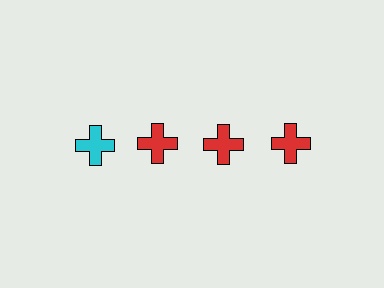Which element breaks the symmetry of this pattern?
The cyan cross in the top row, leftmost column breaks the symmetry. All other shapes are red crosses.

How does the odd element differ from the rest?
It has a different color: cyan instead of red.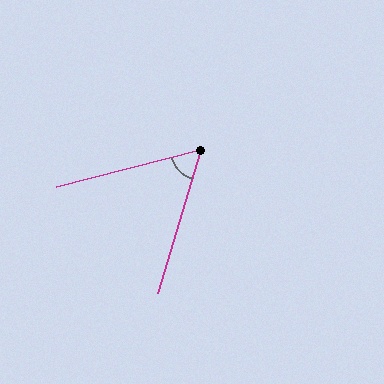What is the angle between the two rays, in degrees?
Approximately 59 degrees.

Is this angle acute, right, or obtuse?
It is acute.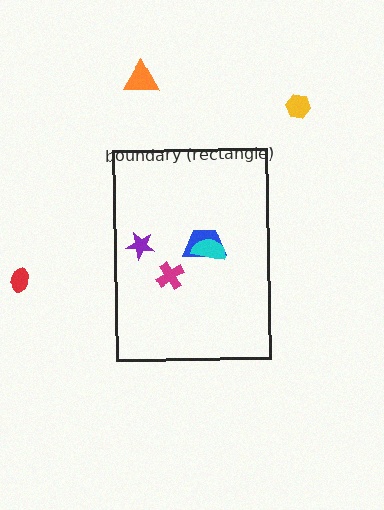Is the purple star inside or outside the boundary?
Inside.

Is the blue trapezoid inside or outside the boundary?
Inside.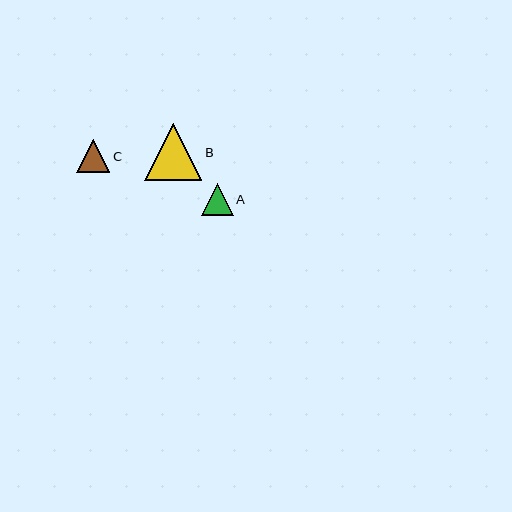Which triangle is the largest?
Triangle B is the largest with a size of approximately 57 pixels.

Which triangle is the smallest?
Triangle A is the smallest with a size of approximately 32 pixels.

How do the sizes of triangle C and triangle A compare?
Triangle C and triangle A are approximately the same size.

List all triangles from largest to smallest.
From largest to smallest: B, C, A.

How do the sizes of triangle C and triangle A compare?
Triangle C and triangle A are approximately the same size.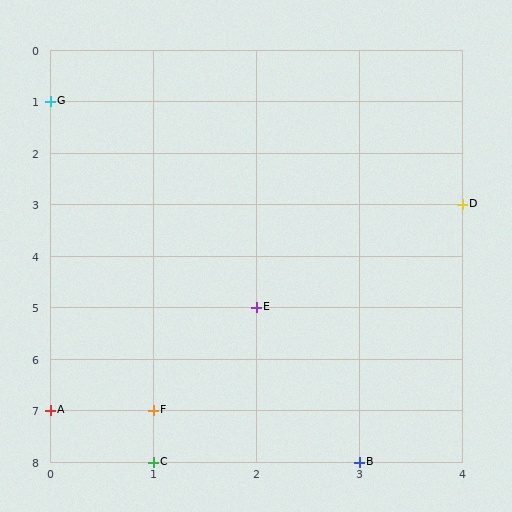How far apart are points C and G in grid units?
Points C and G are 1 column and 7 rows apart (about 7.1 grid units diagonally).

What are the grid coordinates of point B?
Point B is at grid coordinates (3, 8).